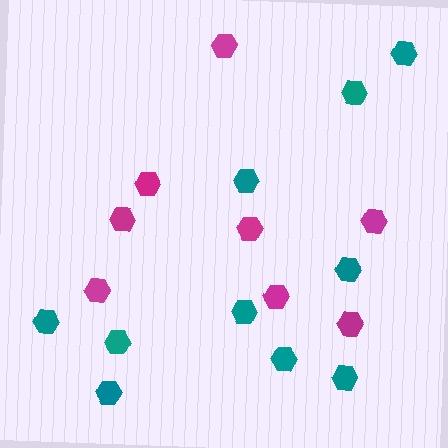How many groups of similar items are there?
There are 2 groups: one group of magenta hexagons (8) and one group of teal hexagons (10).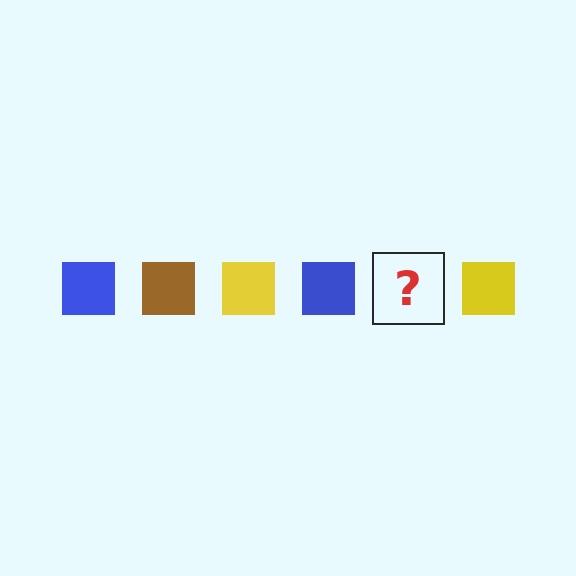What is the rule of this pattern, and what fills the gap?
The rule is that the pattern cycles through blue, brown, yellow squares. The gap should be filled with a brown square.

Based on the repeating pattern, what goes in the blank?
The blank should be a brown square.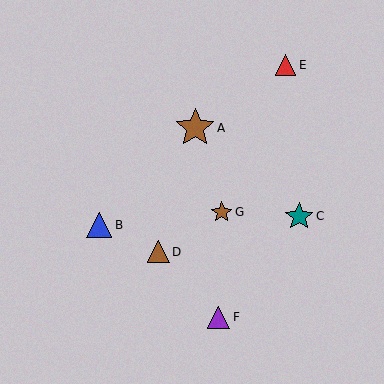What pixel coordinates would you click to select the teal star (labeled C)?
Click at (299, 216) to select the teal star C.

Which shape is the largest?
The brown star (labeled A) is the largest.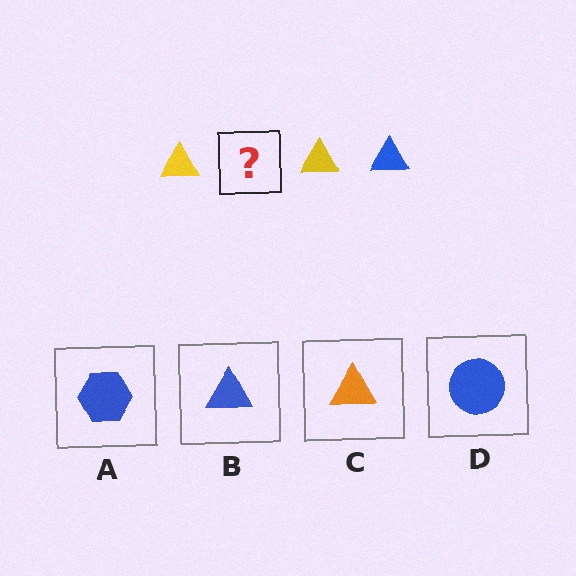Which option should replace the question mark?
Option B.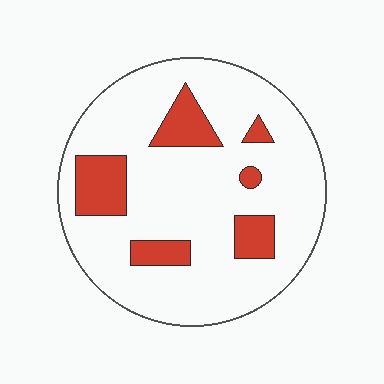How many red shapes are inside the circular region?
6.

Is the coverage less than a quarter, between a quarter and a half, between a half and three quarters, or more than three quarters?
Less than a quarter.